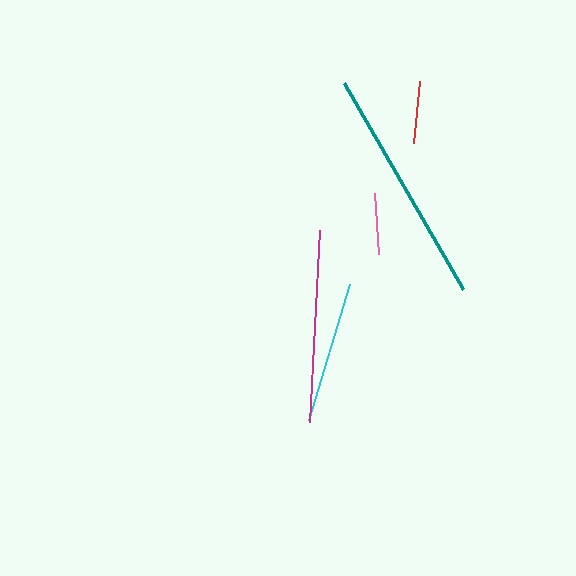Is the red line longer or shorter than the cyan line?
The cyan line is longer than the red line.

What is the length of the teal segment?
The teal segment is approximately 238 pixels long.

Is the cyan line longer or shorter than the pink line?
The cyan line is longer than the pink line.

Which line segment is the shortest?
The pink line is the shortest at approximately 61 pixels.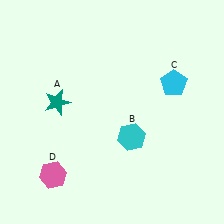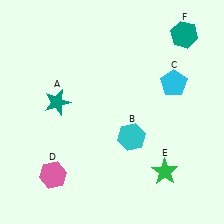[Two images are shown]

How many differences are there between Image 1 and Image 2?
There are 2 differences between the two images.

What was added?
A green star (E), a teal hexagon (F) were added in Image 2.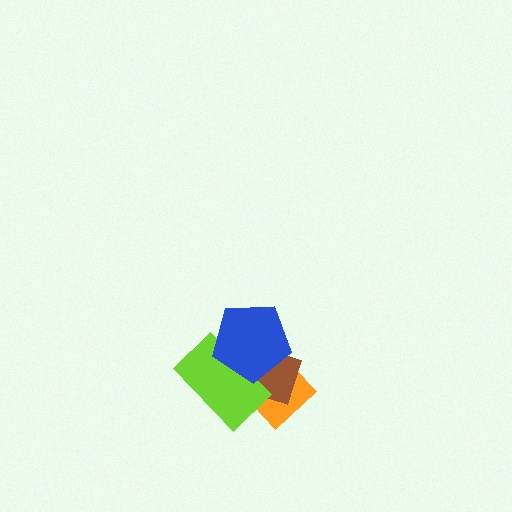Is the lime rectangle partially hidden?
Yes, it is partially covered by another shape.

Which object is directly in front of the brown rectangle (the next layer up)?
The lime rectangle is directly in front of the brown rectangle.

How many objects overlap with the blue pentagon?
2 objects overlap with the blue pentagon.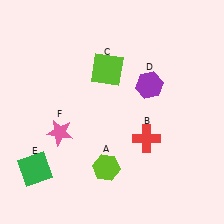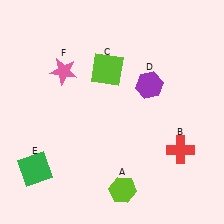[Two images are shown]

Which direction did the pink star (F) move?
The pink star (F) moved up.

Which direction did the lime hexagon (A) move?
The lime hexagon (A) moved down.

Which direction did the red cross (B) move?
The red cross (B) moved right.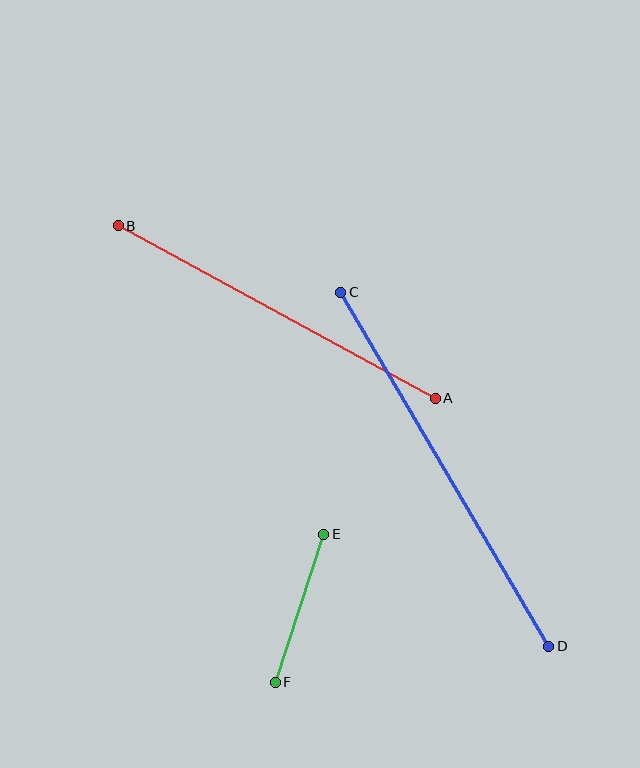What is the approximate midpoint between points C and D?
The midpoint is at approximately (445, 469) pixels.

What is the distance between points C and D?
The distance is approximately 411 pixels.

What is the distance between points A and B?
The distance is approximately 361 pixels.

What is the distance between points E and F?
The distance is approximately 156 pixels.